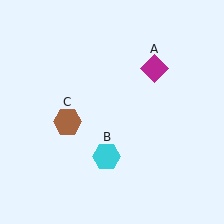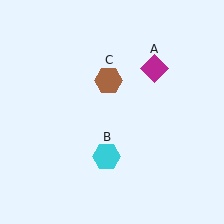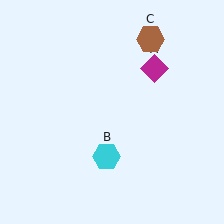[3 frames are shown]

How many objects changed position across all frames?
1 object changed position: brown hexagon (object C).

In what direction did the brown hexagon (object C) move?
The brown hexagon (object C) moved up and to the right.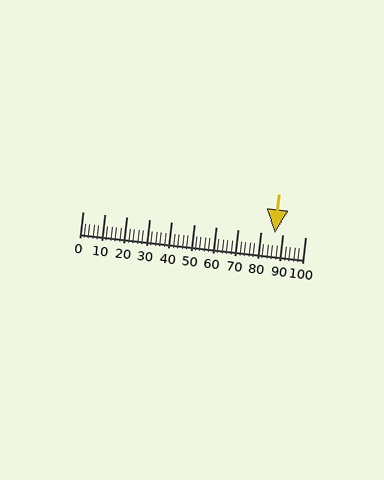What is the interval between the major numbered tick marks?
The major tick marks are spaced 10 units apart.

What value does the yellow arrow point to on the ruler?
The yellow arrow points to approximately 87.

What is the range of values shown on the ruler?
The ruler shows values from 0 to 100.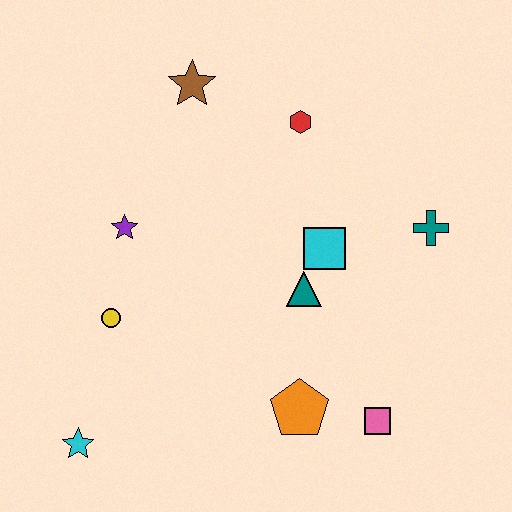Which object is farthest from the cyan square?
The cyan star is farthest from the cyan square.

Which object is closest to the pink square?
The orange pentagon is closest to the pink square.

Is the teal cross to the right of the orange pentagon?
Yes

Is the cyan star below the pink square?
Yes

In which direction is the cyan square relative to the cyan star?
The cyan square is to the right of the cyan star.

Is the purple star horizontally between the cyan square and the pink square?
No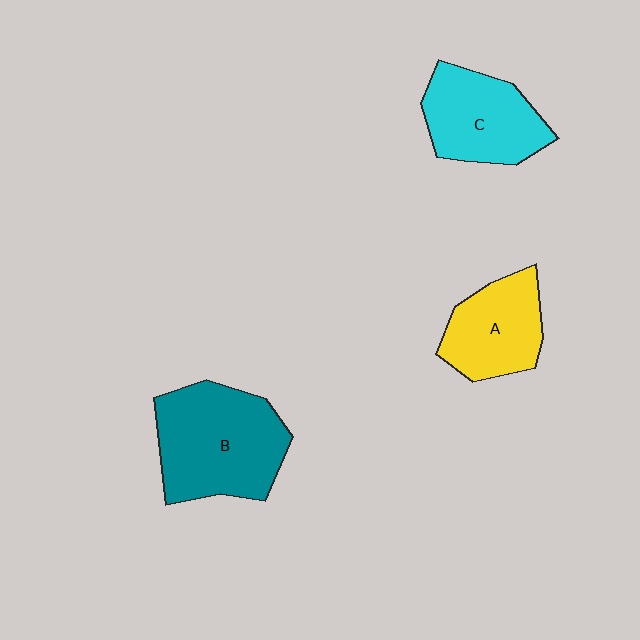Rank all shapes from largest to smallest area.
From largest to smallest: B (teal), C (cyan), A (yellow).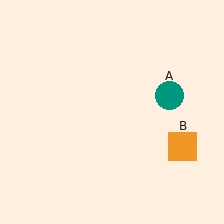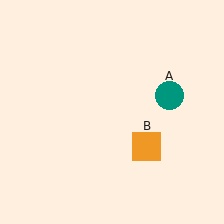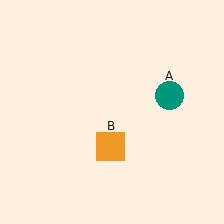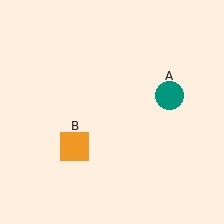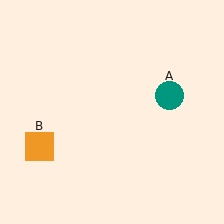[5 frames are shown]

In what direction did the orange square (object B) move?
The orange square (object B) moved left.